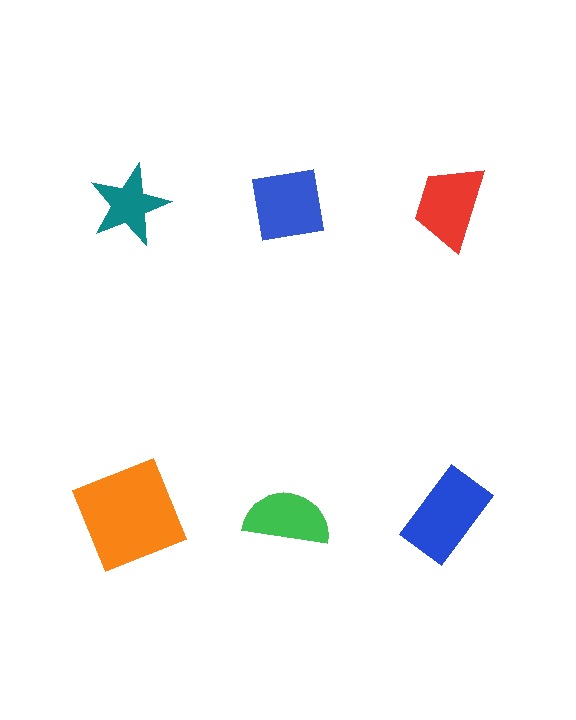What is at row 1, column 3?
A red trapezoid.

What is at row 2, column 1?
An orange square.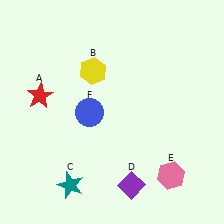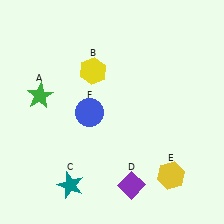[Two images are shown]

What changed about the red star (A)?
In Image 1, A is red. In Image 2, it changed to green.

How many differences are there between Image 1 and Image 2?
There are 2 differences between the two images.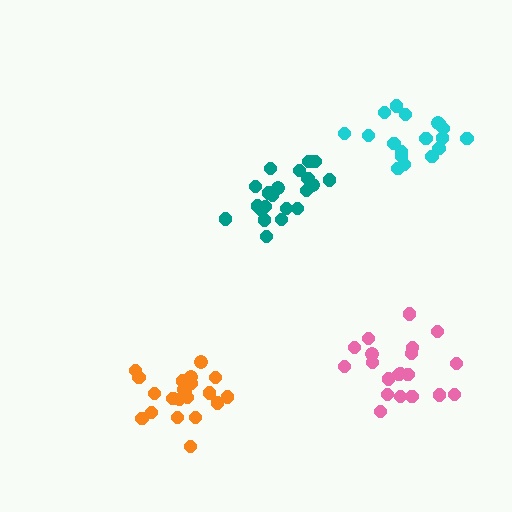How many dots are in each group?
Group 1: 21 dots, Group 2: 20 dots, Group 3: 21 dots, Group 4: 18 dots (80 total).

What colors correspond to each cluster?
The clusters are colored: teal, pink, orange, cyan.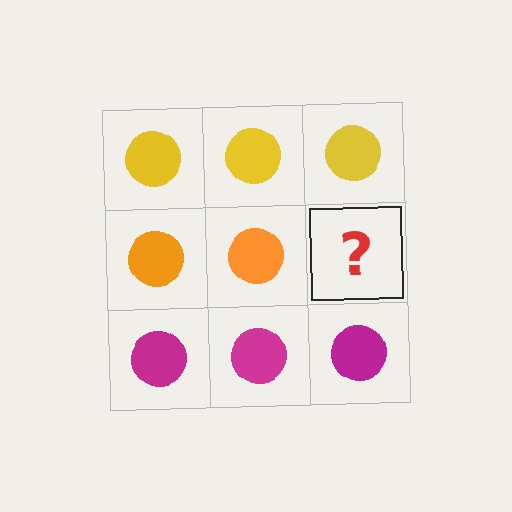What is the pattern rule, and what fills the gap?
The rule is that each row has a consistent color. The gap should be filled with an orange circle.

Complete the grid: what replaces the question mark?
The question mark should be replaced with an orange circle.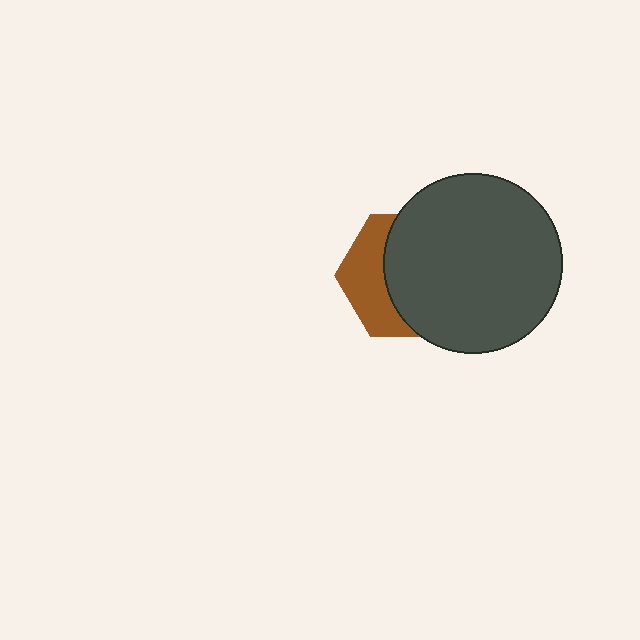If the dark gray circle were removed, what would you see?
You would see the complete brown hexagon.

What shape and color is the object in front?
The object in front is a dark gray circle.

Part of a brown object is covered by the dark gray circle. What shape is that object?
It is a hexagon.